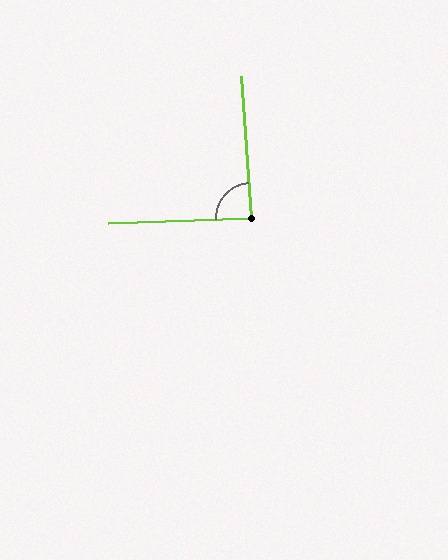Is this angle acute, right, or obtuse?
It is approximately a right angle.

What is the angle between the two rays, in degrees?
Approximately 88 degrees.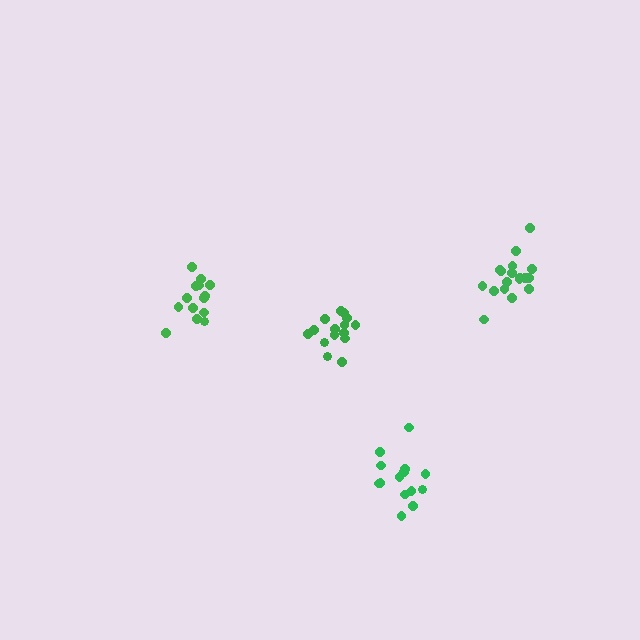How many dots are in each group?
Group 1: 18 dots, Group 2: 14 dots, Group 3: 15 dots, Group 4: 14 dots (61 total).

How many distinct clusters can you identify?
There are 4 distinct clusters.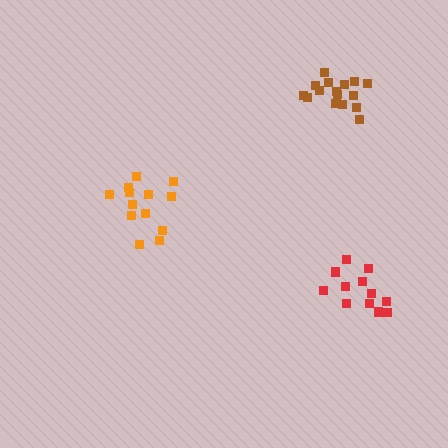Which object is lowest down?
The red cluster is bottommost.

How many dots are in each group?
Group 1: 17 dots, Group 2: 13 dots, Group 3: 12 dots (42 total).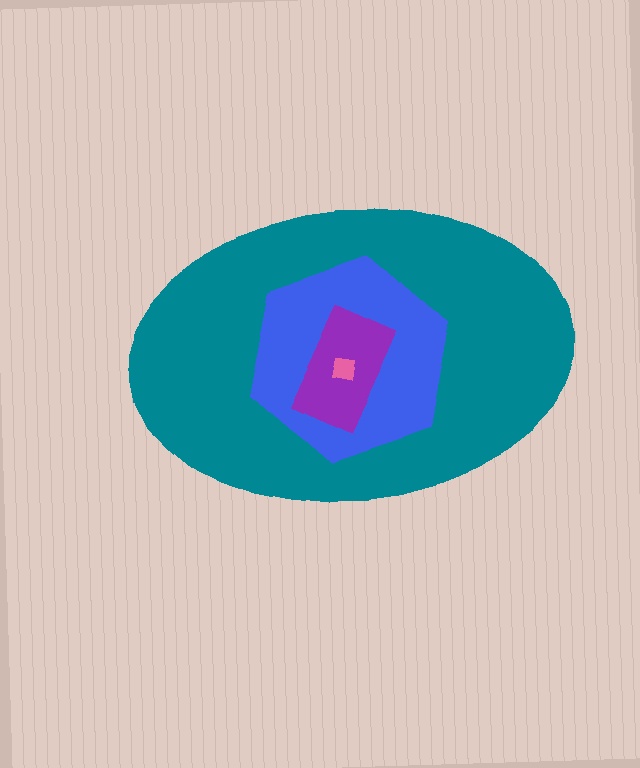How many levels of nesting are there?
4.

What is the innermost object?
The pink square.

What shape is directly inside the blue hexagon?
The purple rectangle.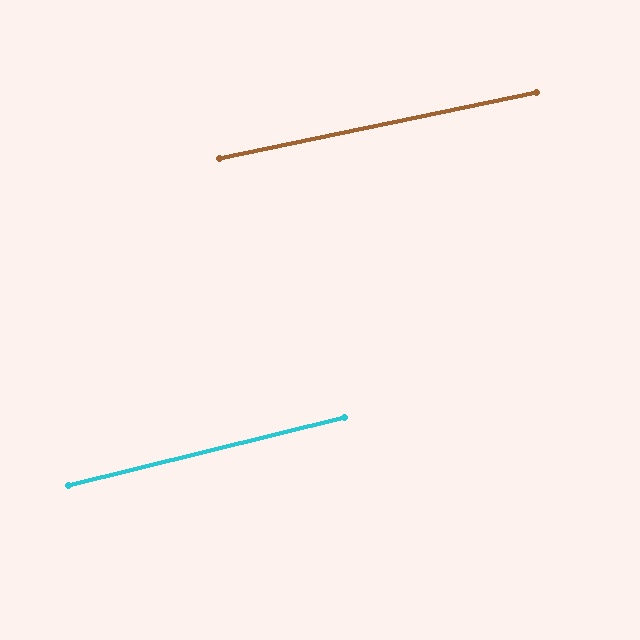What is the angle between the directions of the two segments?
Approximately 2 degrees.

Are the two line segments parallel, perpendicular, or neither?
Parallel — their directions differ by only 2.0°.